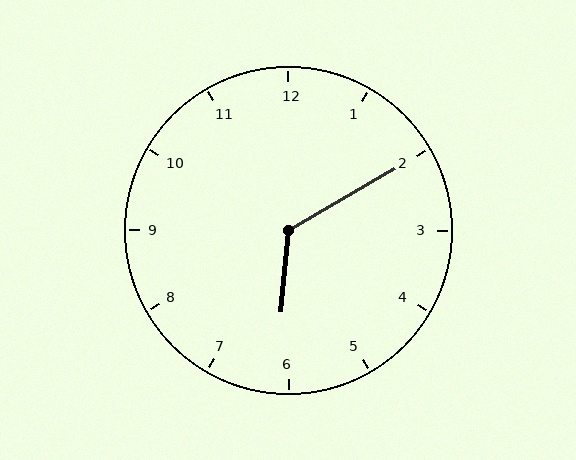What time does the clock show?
6:10.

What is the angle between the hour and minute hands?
Approximately 125 degrees.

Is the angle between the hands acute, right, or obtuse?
It is obtuse.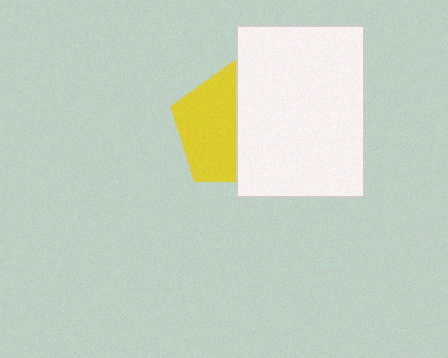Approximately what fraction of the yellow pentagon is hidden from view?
Roughly 48% of the yellow pentagon is hidden behind the white rectangle.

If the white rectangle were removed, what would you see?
You would see the complete yellow pentagon.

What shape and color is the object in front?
The object in front is a white rectangle.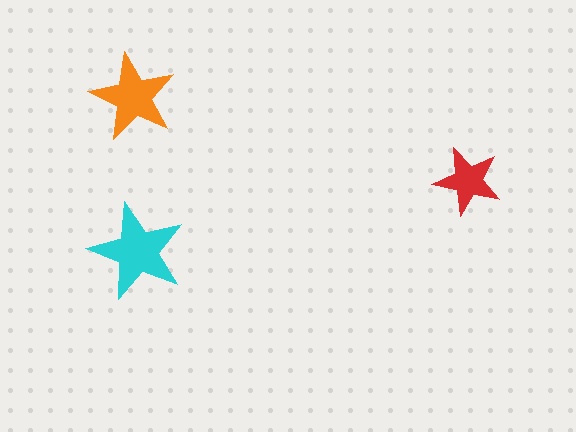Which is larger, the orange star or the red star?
The orange one.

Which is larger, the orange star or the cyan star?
The cyan one.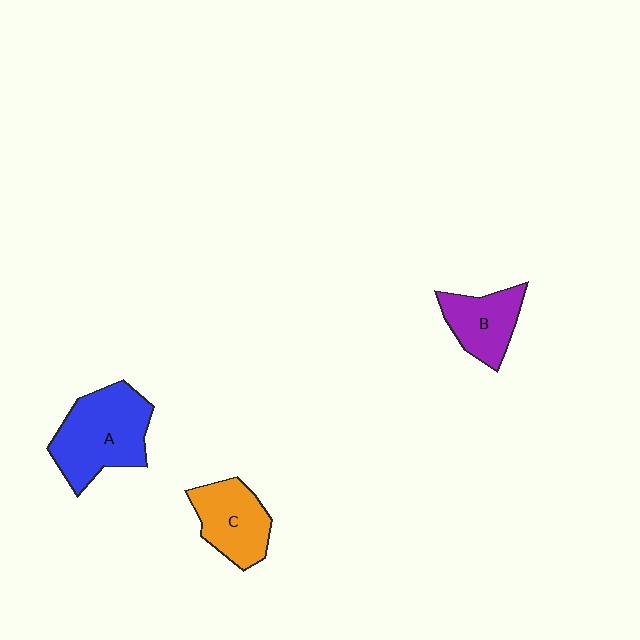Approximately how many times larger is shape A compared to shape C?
Approximately 1.4 times.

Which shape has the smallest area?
Shape B (purple).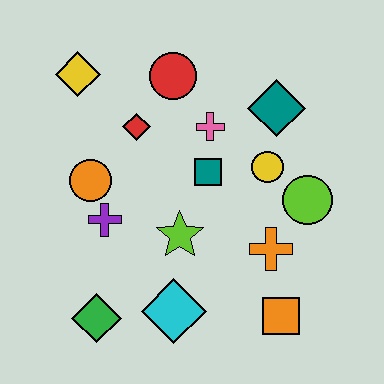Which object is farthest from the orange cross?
The yellow diamond is farthest from the orange cross.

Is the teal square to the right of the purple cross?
Yes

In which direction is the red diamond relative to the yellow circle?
The red diamond is to the left of the yellow circle.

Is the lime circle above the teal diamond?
No